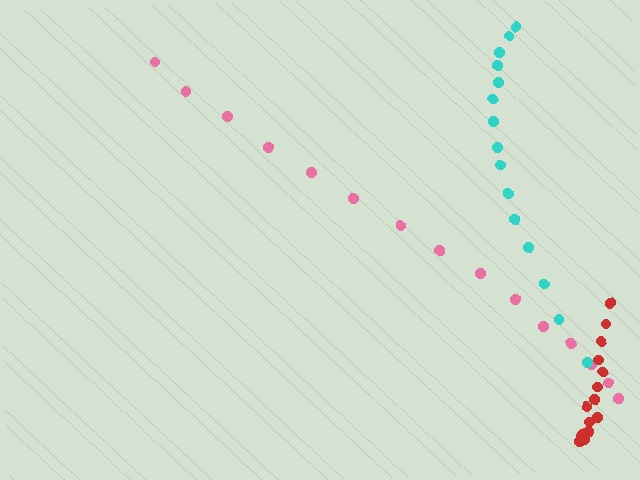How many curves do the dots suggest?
There are 3 distinct paths.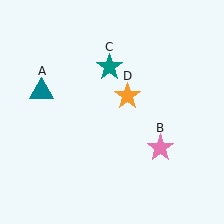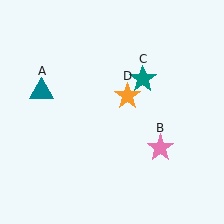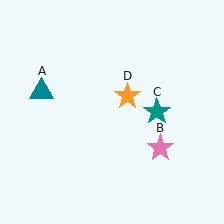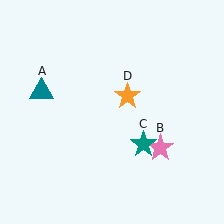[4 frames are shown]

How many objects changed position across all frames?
1 object changed position: teal star (object C).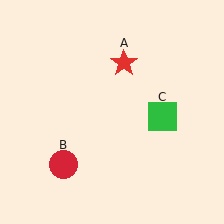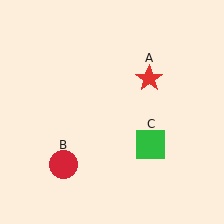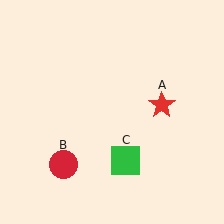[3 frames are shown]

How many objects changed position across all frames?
2 objects changed position: red star (object A), green square (object C).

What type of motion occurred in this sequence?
The red star (object A), green square (object C) rotated clockwise around the center of the scene.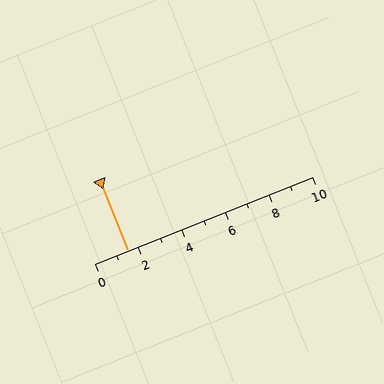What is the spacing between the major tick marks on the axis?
The major ticks are spaced 2 apart.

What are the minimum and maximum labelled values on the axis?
The axis runs from 0 to 10.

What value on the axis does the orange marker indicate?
The marker indicates approximately 1.5.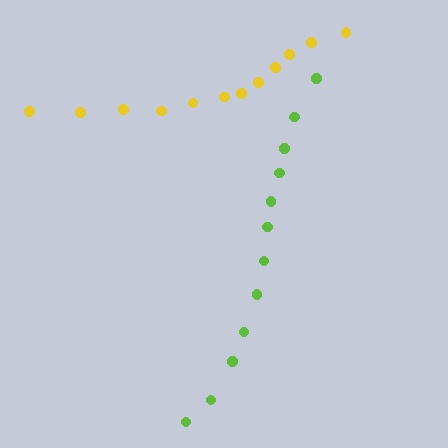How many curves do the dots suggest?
There are 2 distinct paths.